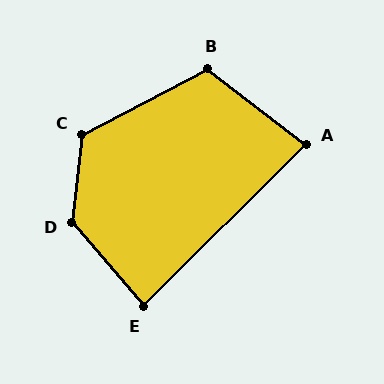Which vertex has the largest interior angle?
D, at approximately 133 degrees.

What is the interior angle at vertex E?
Approximately 86 degrees (approximately right).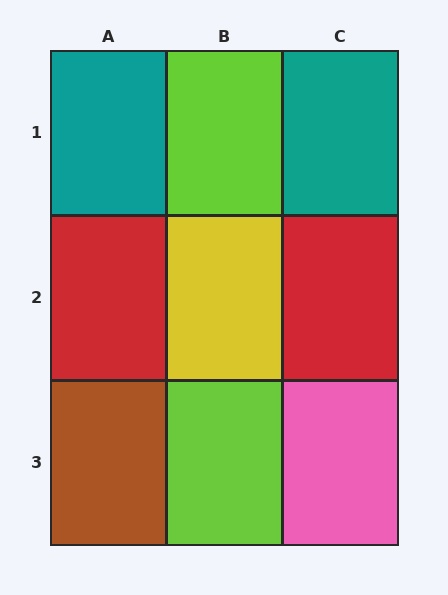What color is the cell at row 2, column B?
Yellow.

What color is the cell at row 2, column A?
Red.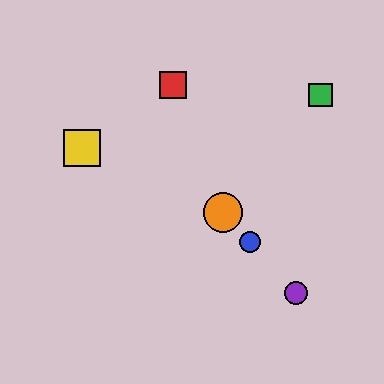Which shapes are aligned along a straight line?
The blue circle, the purple circle, the orange circle are aligned along a straight line.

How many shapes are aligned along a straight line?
3 shapes (the blue circle, the purple circle, the orange circle) are aligned along a straight line.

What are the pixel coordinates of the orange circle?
The orange circle is at (223, 213).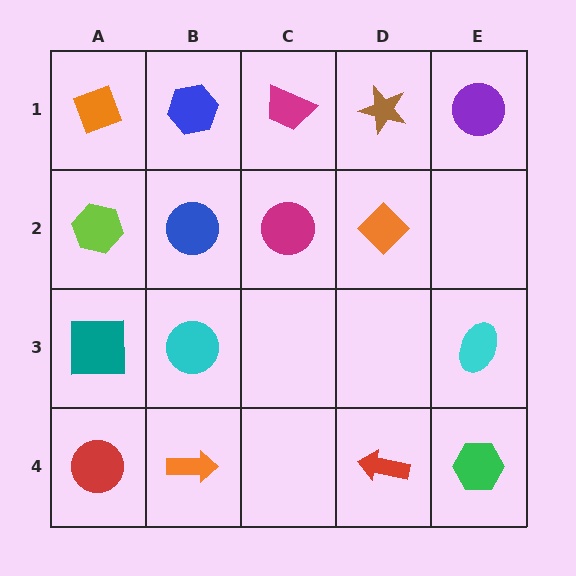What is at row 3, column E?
A cyan ellipse.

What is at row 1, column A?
An orange diamond.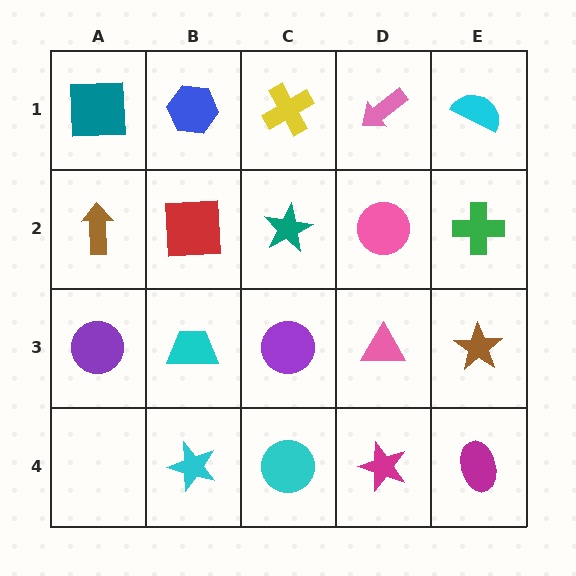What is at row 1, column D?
A pink arrow.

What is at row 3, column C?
A purple circle.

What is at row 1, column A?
A teal square.